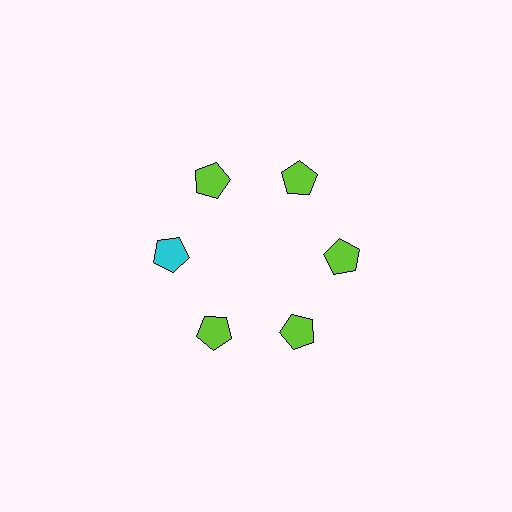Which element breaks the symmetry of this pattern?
The cyan pentagon at roughly the 9 o'clock position breaks the symmetry. All other shapes are lime pentagons.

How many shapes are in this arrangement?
There are 6 shapes arranged in a ring pattern.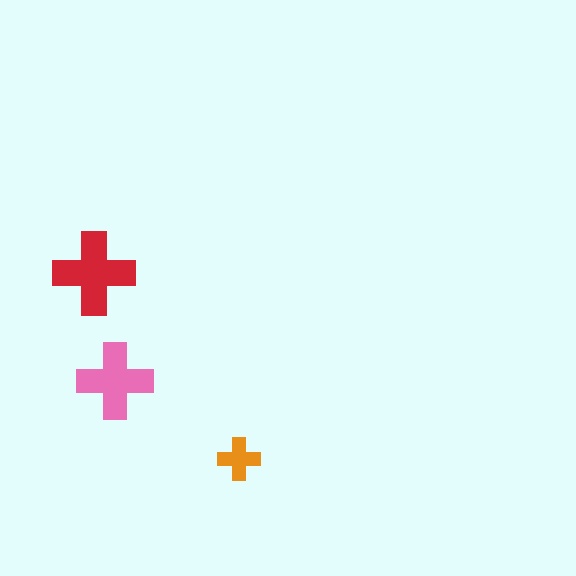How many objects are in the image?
There are 3 objects in the image.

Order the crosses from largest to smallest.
the red one, the pink one, the orange one.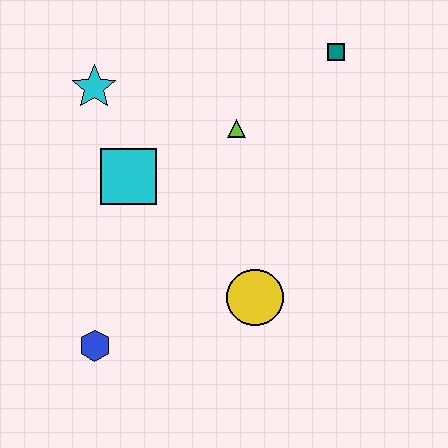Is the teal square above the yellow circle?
Yes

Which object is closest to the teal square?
The lime triangle is closest to the teal square.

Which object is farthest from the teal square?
The blue hexagon is farthest from the teal square.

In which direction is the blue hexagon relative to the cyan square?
The blue hexagon is below the cyan square.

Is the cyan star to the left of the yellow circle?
Yes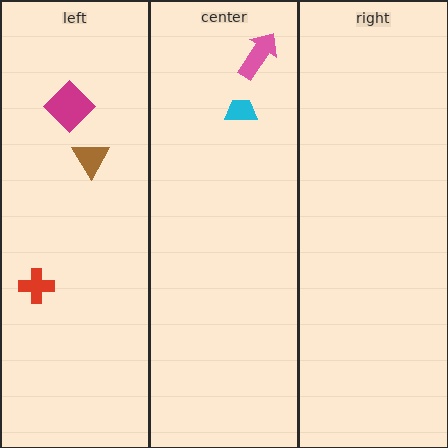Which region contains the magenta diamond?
The left region.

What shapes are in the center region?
The pink arrow, the cyan trapezoid.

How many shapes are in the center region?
2.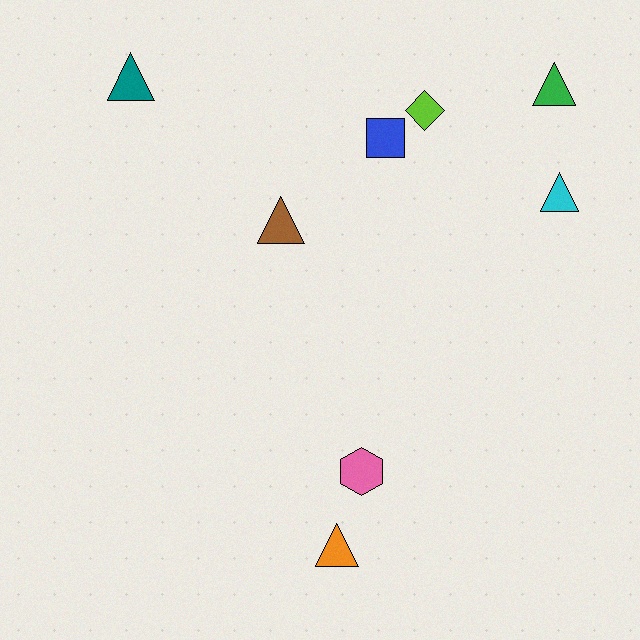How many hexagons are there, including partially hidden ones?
There is 1 hexagon.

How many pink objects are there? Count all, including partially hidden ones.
There is 1 pink object.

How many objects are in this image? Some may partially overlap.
There are 8 objects.